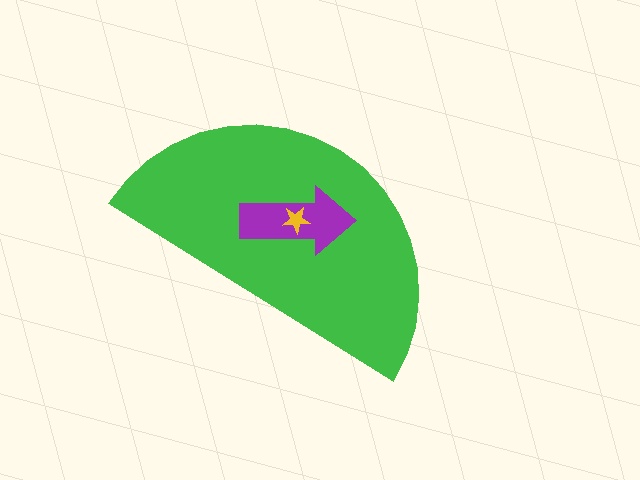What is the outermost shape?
The green semicircle.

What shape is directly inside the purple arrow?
The yellow star.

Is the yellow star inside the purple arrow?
Yes.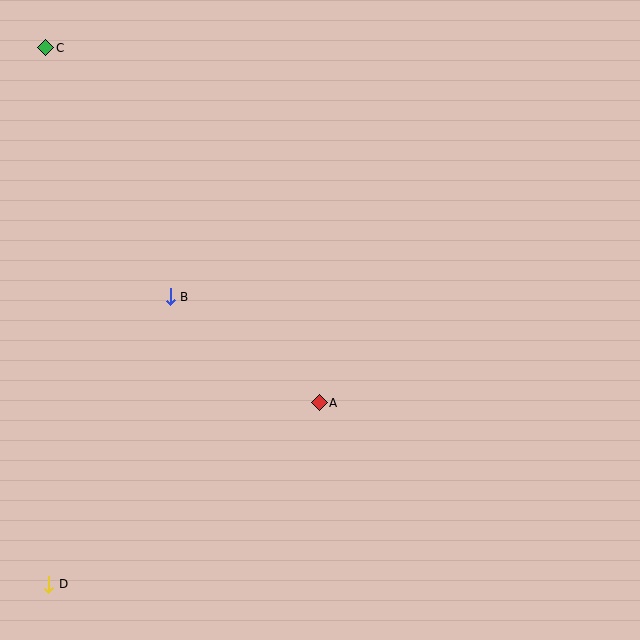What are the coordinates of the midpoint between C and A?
The midpoint between C and A is at (182, 225).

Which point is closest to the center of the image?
Point A at (319, 403) is closest to the center.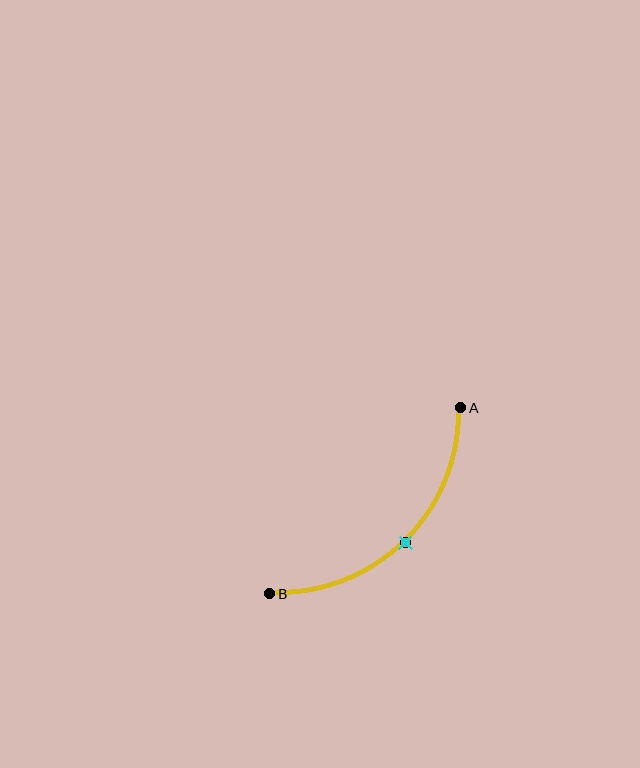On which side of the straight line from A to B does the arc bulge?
The arc bulges below and to the right of the straight line connecting A and B.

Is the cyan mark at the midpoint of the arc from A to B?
Yes. The cyan mark lies on the arc at equal arc-length from both A and B — it is the arc midpoint.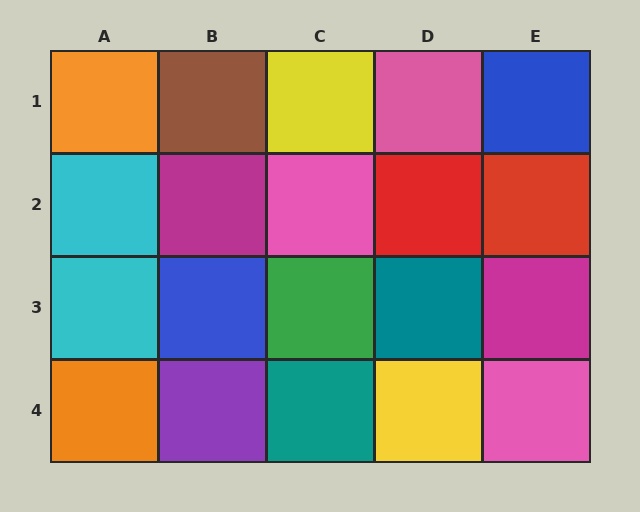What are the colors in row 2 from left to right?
Cyan, magenta, pink, red, red.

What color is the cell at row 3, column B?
Blue.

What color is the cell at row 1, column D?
Pink.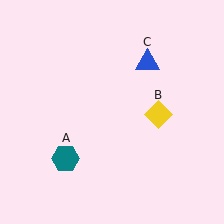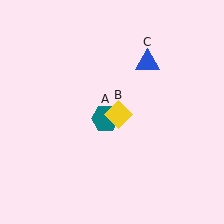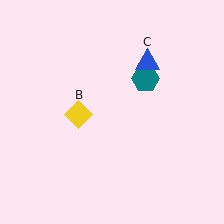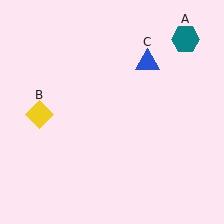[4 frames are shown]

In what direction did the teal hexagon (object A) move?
The teal hexagon (object A) moved up and to the right.